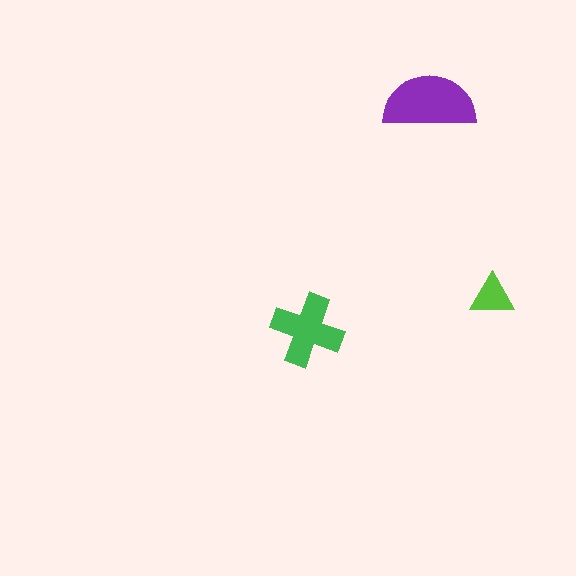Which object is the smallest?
The lime triangle.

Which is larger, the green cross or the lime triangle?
The green cross.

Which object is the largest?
The purple semicircle.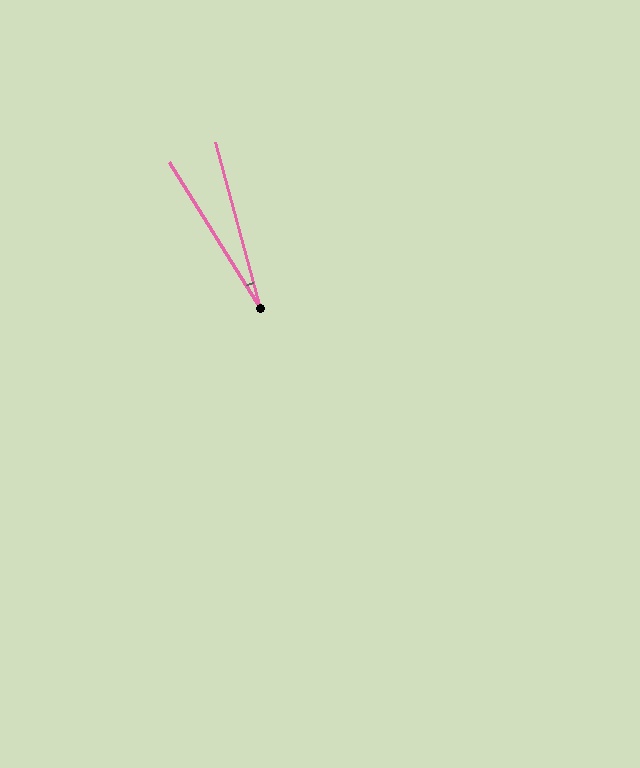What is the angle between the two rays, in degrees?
Approximately 17 degrees.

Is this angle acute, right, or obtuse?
It is acute.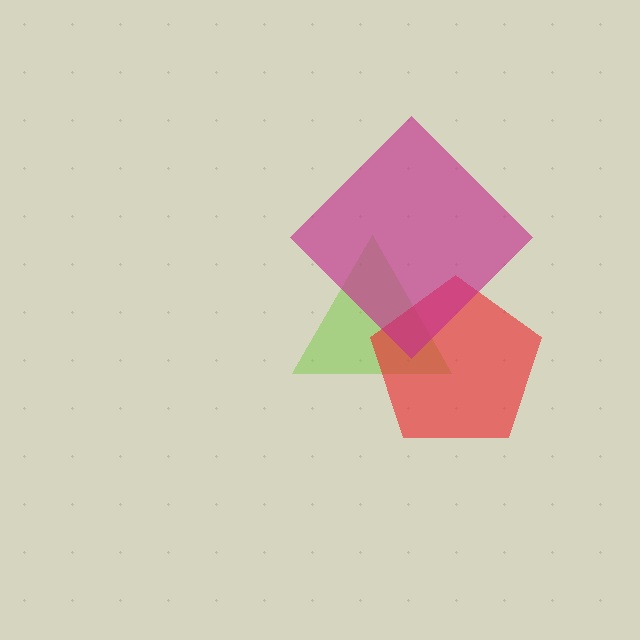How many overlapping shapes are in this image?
There are 3 overlapping shapes in the image.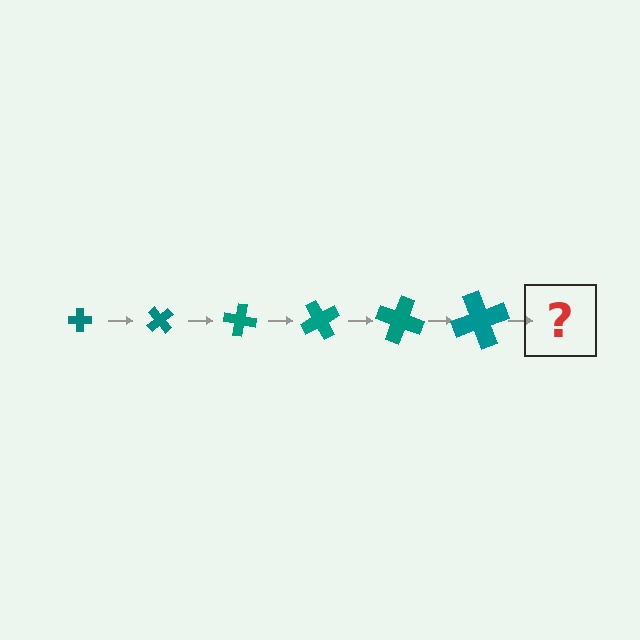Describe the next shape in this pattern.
It should be a cross, larger than the previous one and rotated 300 degrees from the start.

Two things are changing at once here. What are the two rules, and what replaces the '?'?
The two rules are that the cross grows larger each step and it rotates 50 degrees each step. The '?' should be a cross, larger than the previous one and rotated 300 degrees from the start.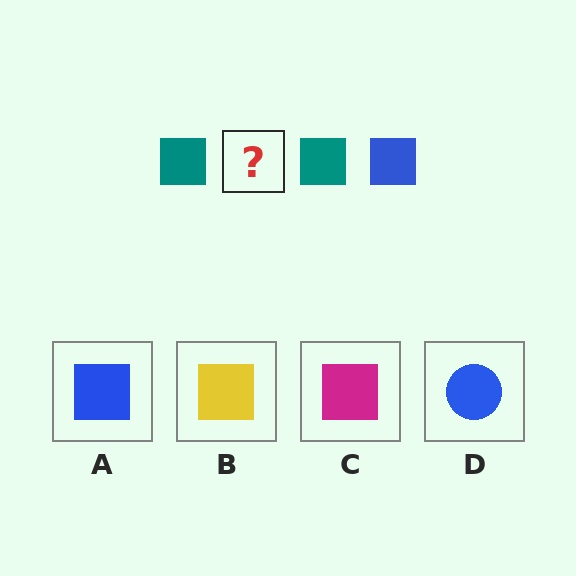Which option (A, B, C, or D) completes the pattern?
A.